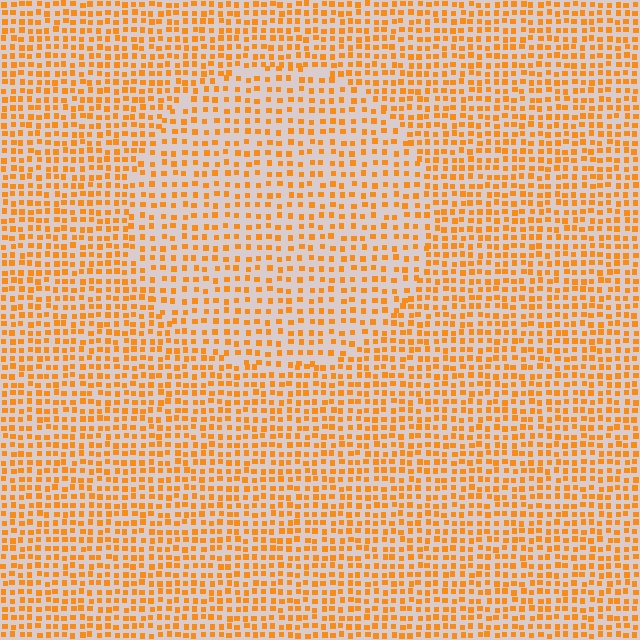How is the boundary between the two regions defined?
The boundary is defined by a change in element density (approximately 1.5x ratio). All elements are the same color, size, and shape.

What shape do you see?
I see a circle.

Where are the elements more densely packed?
The elements are more densely packed outside the circle boundary.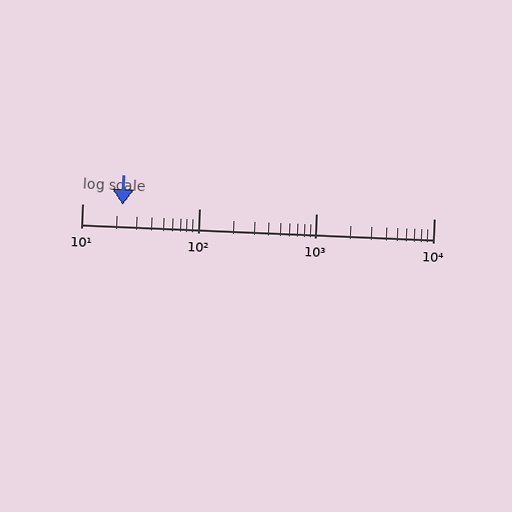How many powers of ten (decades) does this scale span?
The scale spans 3 decades, from 10 to 10000.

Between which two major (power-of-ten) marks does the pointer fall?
The pointer is between 10 and 100.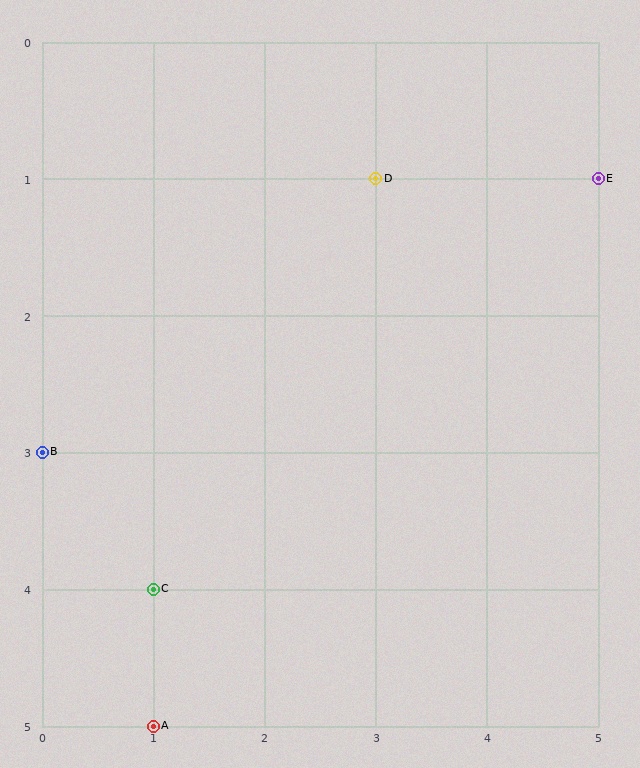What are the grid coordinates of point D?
Point D is at grid coordinates (3, 1).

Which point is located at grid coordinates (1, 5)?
Point A is at (1, 5).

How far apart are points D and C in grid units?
Points D and C are 2 columns and 3 rows apart (about 3.6 grid units diagonally).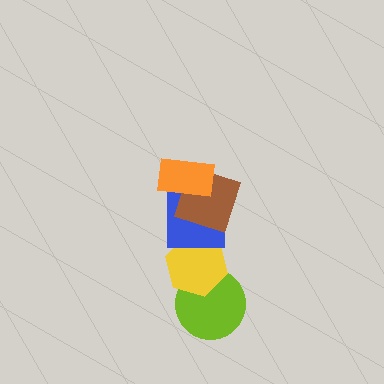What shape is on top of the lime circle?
The yellow hexagon is on top of the lime circle.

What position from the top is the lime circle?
The lime circle is 5th from the top.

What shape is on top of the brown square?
The orange rectangle is on top of the brown square.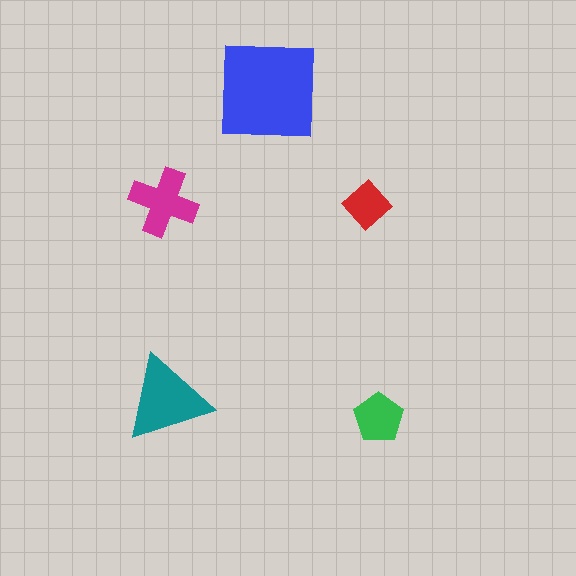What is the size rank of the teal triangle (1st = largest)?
2nd.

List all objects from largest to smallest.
The blue square, the teal triangle, the magenta cross, the green pentagon, the red diamond.